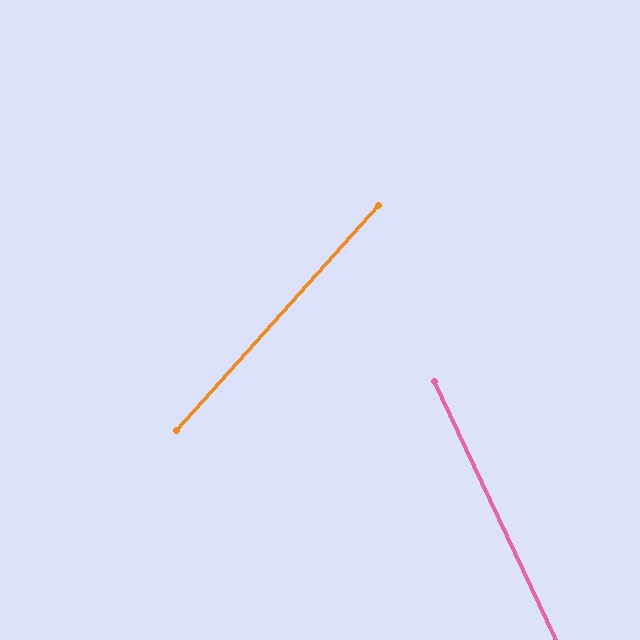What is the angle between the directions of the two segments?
Approximately 67 degrees.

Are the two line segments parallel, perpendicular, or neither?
Neither parallel nor perpendicular — they differ by about 67°.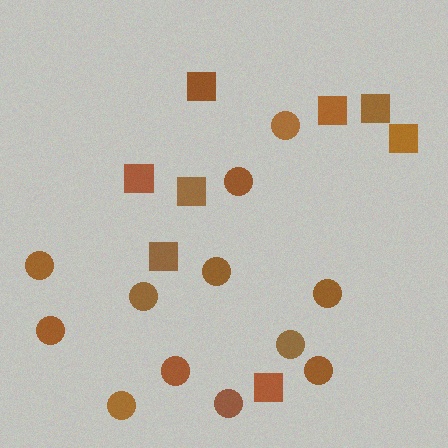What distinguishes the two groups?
There are 2 groups: one group of squares (8) and one group of circles (12).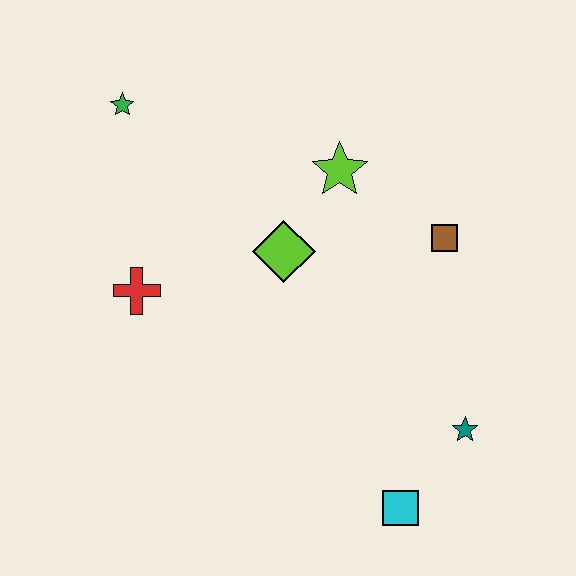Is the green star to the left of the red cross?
Yes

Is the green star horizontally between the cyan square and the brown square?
No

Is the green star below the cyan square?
No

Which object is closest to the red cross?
The lime diamond is closest to the red cross.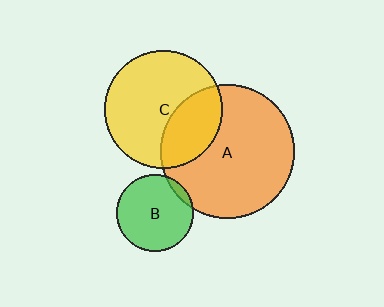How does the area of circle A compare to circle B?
Approximately 3.0 times.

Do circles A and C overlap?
Yes.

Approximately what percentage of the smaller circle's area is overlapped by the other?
Approximately 30%.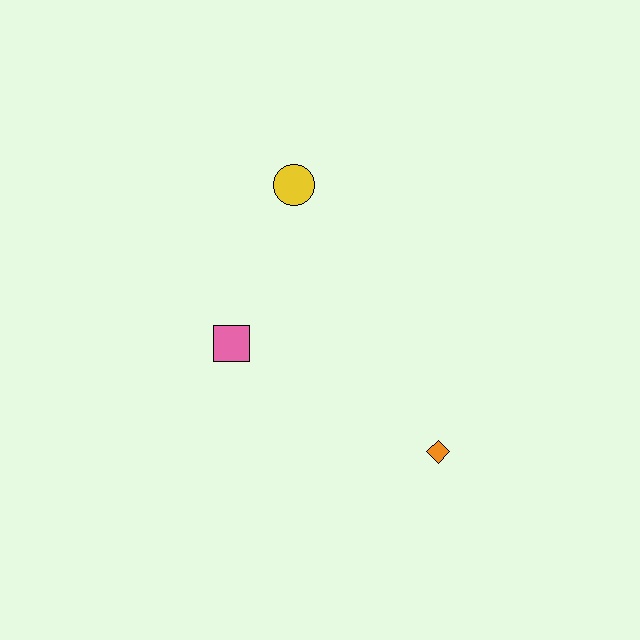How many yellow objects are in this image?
There is 1 yellow object.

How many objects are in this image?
There are 3 objects.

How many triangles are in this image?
There are no triangles.